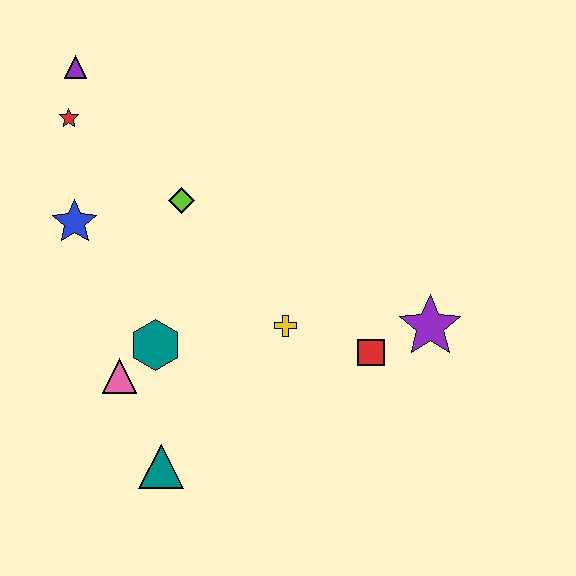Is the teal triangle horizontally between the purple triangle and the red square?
Yes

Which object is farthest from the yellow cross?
The purple triangle is farthest from the yellow cross.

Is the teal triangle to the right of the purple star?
No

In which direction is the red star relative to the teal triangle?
The red star is above the teal triangle.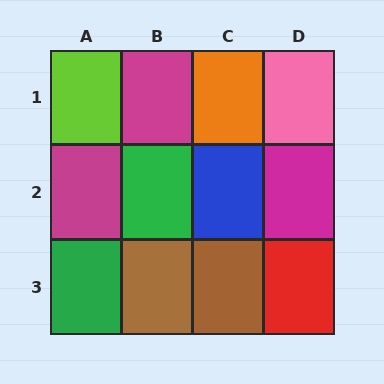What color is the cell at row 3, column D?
Red.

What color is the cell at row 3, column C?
Brown.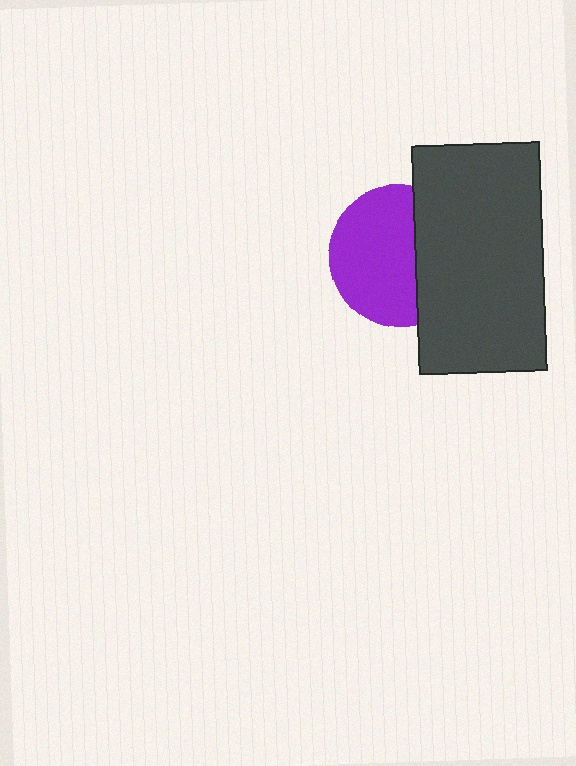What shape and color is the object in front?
The object in front is a dark gray rectangle.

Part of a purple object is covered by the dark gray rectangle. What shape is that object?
It is a circle.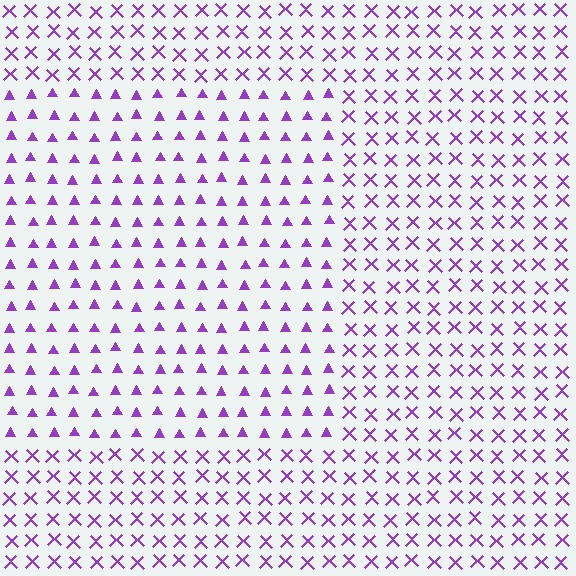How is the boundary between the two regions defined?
The boundary is defined by a change in element shape: triangles inside vs. X marks outside. All elements share the same color and spacing.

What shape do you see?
I see a rectangle.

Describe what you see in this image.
The image is filled with small purple elements arranged in a uniform grid. A rectangle-shaped region contains triangles, while the surrounding area contains X marks. The boundary is defined purely by the change in element shape.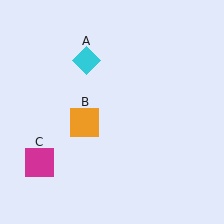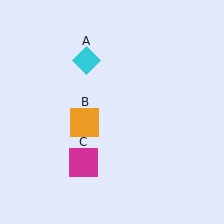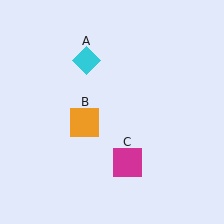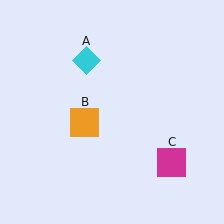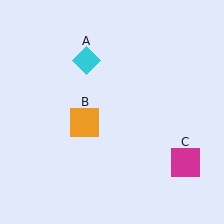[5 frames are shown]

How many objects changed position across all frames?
1 object changed position: magenta square (object C).